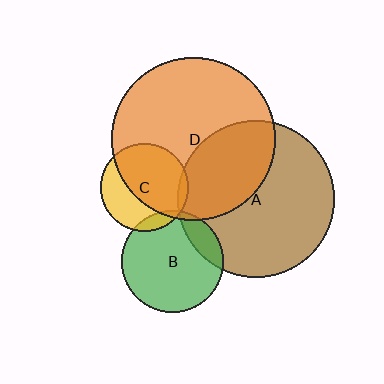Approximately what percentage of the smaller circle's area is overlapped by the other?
Approximately 5%.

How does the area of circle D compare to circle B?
Approximately 2.5 times.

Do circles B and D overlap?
Yes.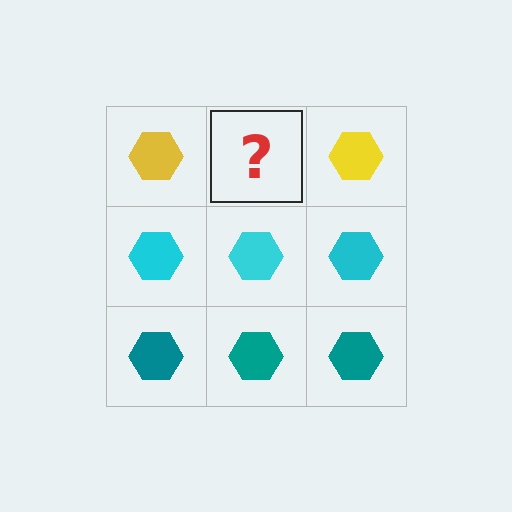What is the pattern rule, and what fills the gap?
The rule is that each row has a consistent color. The gap should be filled with a yellow hexagon.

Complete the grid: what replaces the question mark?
The question mark should be replaced with a yellow hexagon.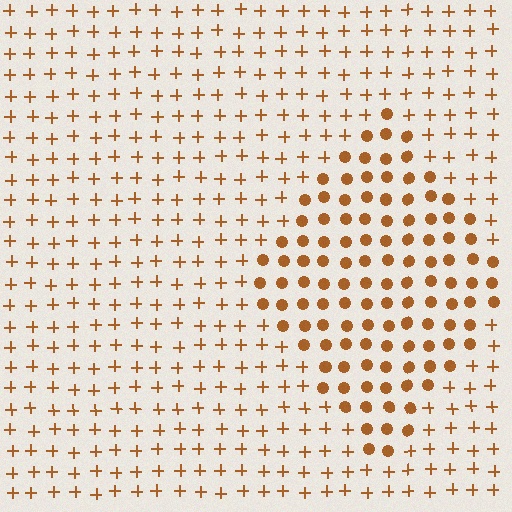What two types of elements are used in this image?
The image uses circles inside the diamond region and plus signs outside it.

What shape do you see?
I see a diamond.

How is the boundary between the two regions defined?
The boundary is defined by a change in element shape: circles inside vs. plus signs outside. All elements share the same color and spacing.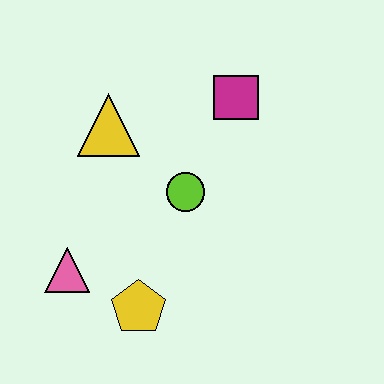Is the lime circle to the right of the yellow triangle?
Yes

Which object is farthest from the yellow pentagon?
The magenta square is farthest from the yellow pentagon.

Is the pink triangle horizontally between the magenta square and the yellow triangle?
No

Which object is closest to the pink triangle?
The yellow pentagon is closest to the pink triangle.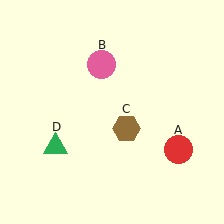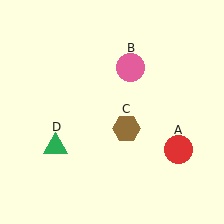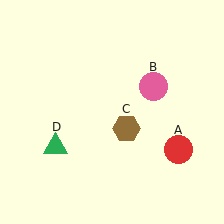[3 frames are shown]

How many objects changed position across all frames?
1 object changed position: pink circle (object B).